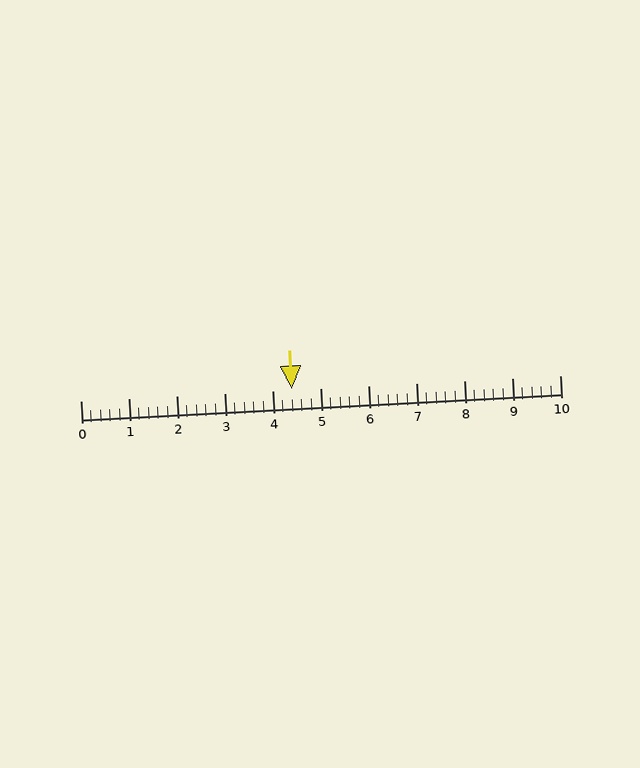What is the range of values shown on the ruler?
The ruler shows values from 0 to 10.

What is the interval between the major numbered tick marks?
The major tick marks are spaced 1 units apart.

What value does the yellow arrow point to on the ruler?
The yellow arrow points to approximately 4.4.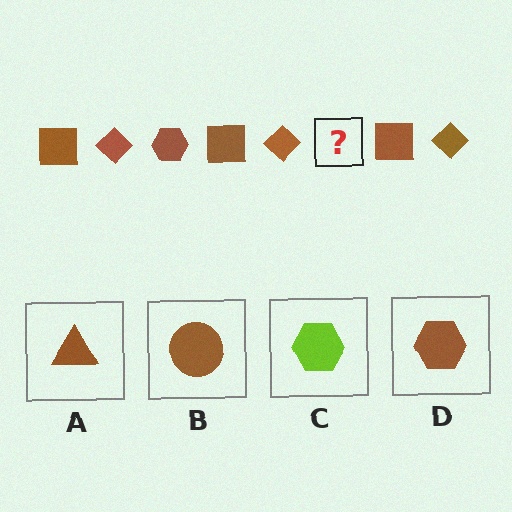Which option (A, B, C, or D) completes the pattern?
D.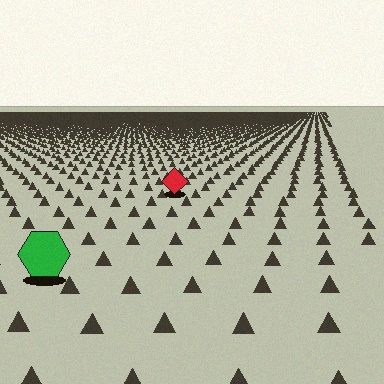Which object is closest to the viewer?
The green hexagon is closest. The texture marks near it are larger and more spread out.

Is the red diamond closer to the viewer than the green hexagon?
No. The green hexagon is closer — you can tell from the texture gradient: the ground texture is coarser near it.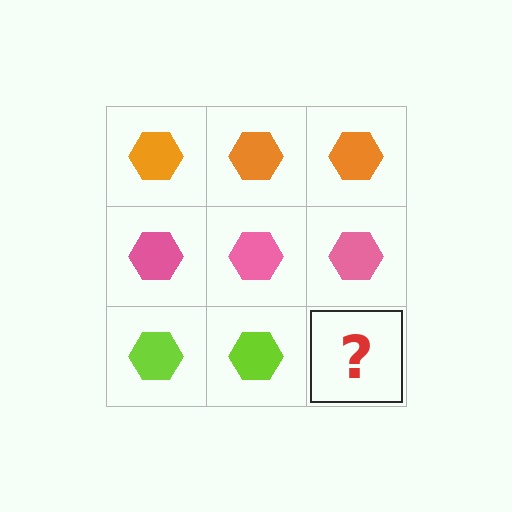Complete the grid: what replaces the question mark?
The question mark should be replaced with a lime hexagon.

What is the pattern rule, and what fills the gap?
The rule is that each row has a consistent color. The gap should be filled with a lime hexagon.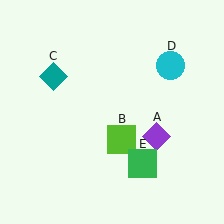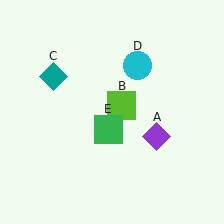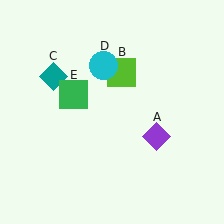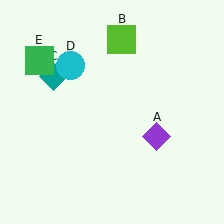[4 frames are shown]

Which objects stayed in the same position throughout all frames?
Purple diamond (object A) and teal diamond (object C) remained stationary.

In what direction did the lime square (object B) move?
The lime square (object B) moved up.